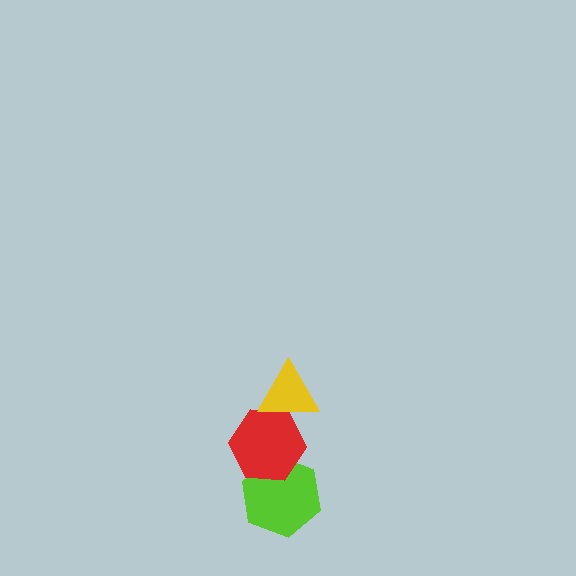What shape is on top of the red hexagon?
The yellow triangle is on top of the red hexagon.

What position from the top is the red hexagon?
The red hexagon is 2nd from the top.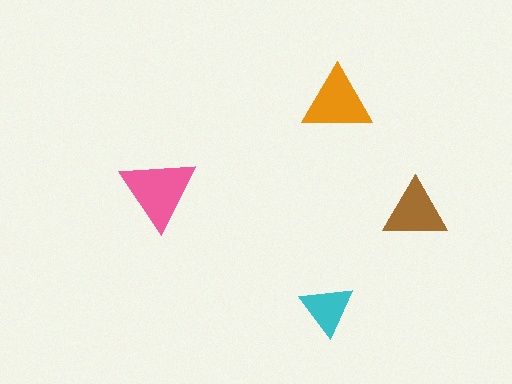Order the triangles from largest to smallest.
the pink one, the orange one, the brown one, the cyan one.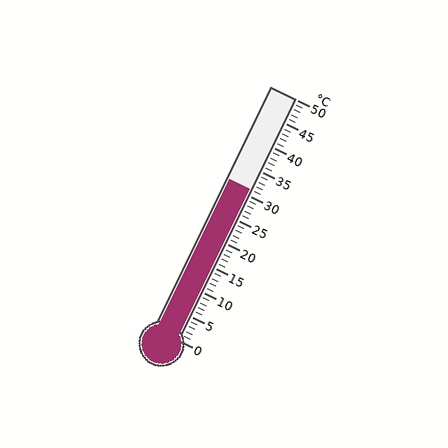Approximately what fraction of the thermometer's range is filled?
The thermometer is filled to approximately 60% of its range.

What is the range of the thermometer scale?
The thermometer scale ranges from 0°C to 50°C.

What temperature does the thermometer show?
The thermometer shows approximately 31°C.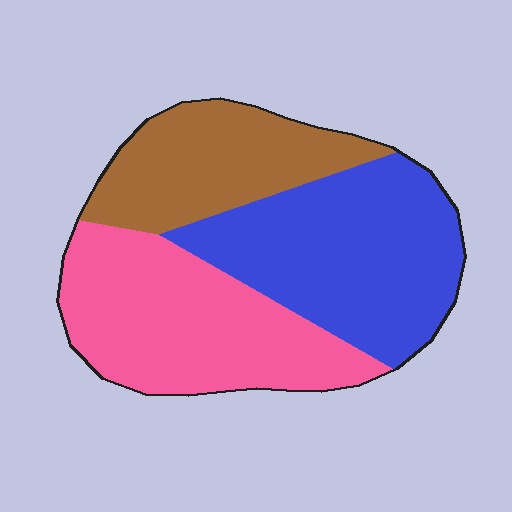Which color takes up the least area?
Brown, at roughly 25%.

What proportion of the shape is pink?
Pink covers 37% of the shape.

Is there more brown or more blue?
Blue.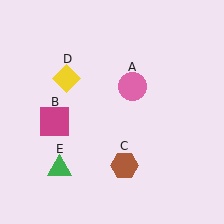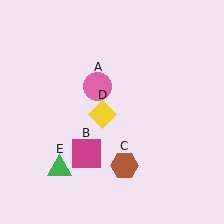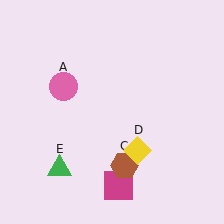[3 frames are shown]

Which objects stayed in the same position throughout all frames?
Brown hexagon (object C) and green triangle (object E) remained stationary.